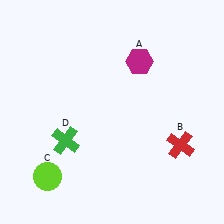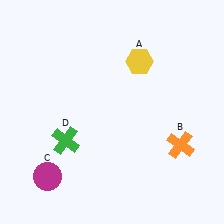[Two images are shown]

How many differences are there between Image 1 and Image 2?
There are 3 differences between the two images.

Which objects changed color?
A changed from magenta to yellow. B changed from red to orange. C changed from lime to magenta.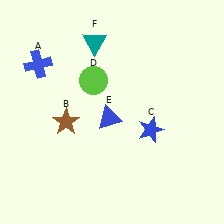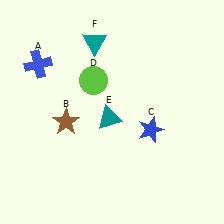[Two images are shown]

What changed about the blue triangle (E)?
In Image 1, E is blue. In Image 2, it changed to teal.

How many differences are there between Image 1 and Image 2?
There is 1 difference between the two images.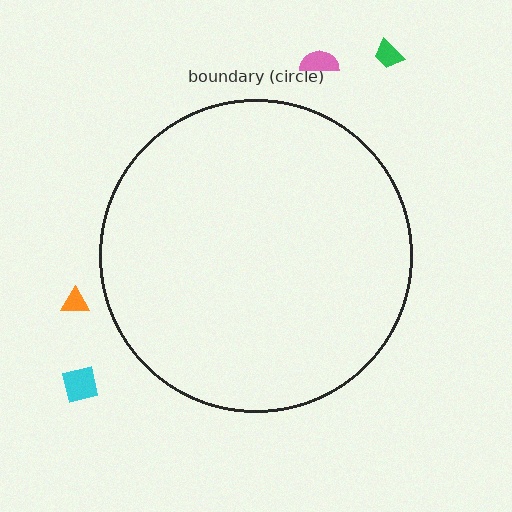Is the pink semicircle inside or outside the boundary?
Outside.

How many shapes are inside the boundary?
0 inside, 4 outside.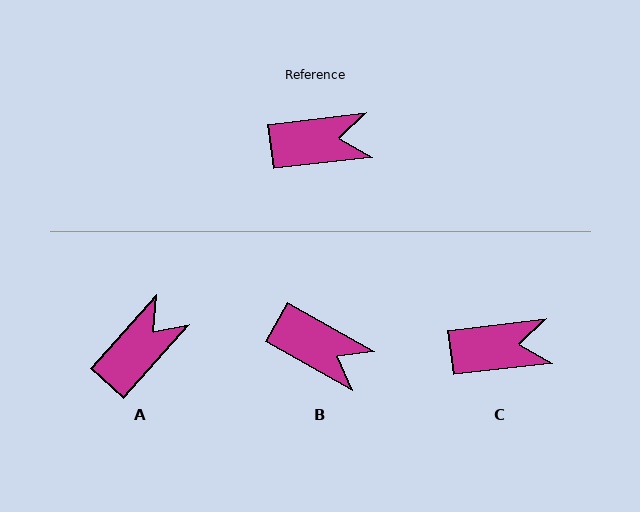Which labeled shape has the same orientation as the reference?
C.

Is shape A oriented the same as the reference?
No, it is off by about 41 degrees.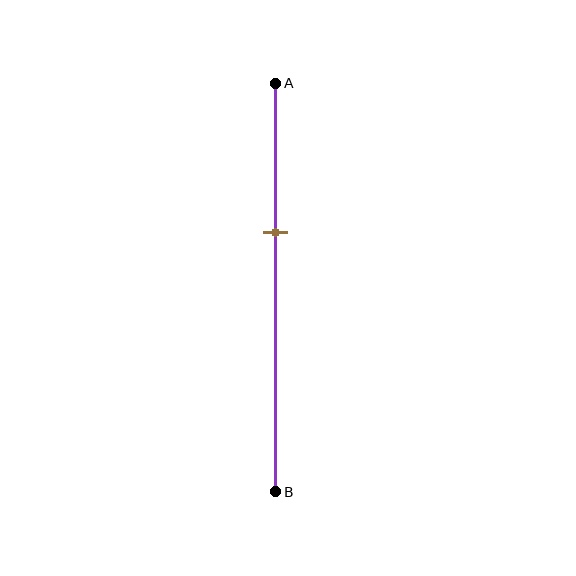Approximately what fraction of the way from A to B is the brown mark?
The brown mark is approximately 35% of the way from A to B.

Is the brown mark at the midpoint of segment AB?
No, the mark is at about 35% from A, not at the 50% midpoint.